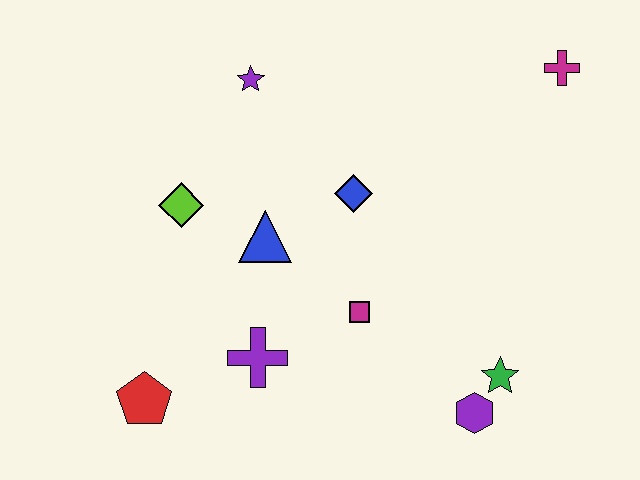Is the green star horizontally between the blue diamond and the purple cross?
No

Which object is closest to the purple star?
The lime diamond is closest to the purple star.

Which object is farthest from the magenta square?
The magenta cross is farthest from the magenta square.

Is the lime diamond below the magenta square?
No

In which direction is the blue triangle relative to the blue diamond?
The blue triangle is to the left of the blue diamond.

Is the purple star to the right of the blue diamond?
No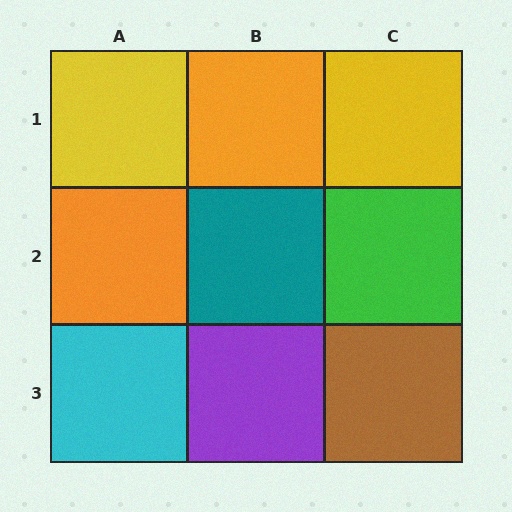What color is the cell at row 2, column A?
Orange.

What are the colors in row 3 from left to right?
Cyan, purple, brown.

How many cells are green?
1 cell is green.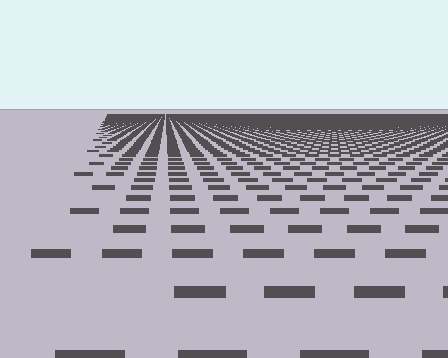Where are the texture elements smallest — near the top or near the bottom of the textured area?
Near the top.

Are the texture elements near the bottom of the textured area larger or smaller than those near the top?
Larger. Near the bottom, elements are closer to the viewer and appear at a bigger on-screen size.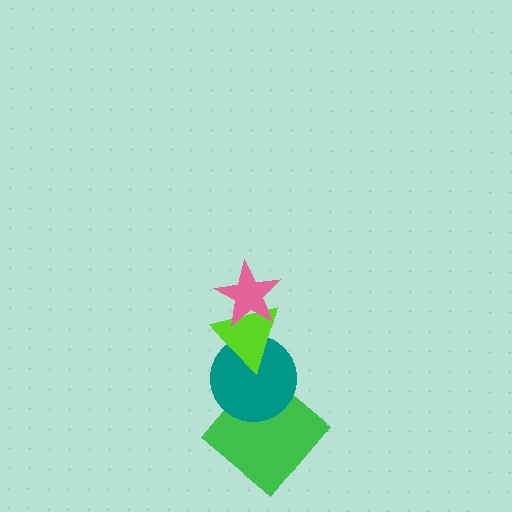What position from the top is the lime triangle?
The lime triangle is 2nd from the top.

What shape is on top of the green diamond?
The teal circle is on top of the green diamond.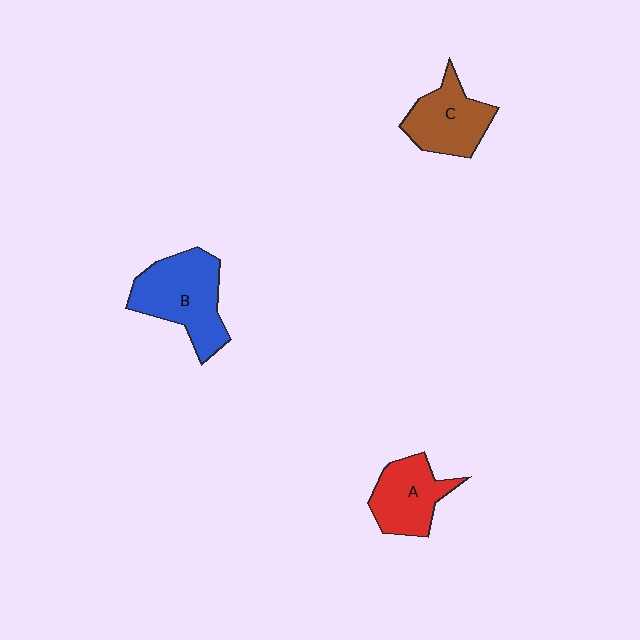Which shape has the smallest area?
Shape A (red).